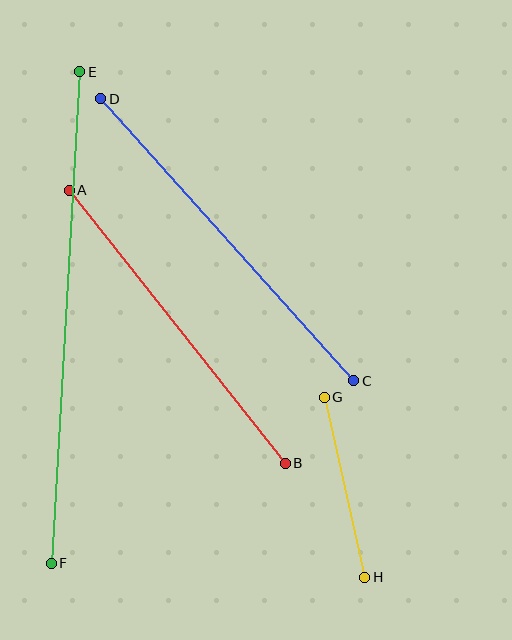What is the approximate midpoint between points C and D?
The midpoint is at approximately (227, 240) pixels.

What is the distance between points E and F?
The distance is approximately 492 pixels.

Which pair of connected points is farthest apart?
Points E and F are farthest apart.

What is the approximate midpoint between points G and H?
The midpoint is at approximately (345, 487) pixels.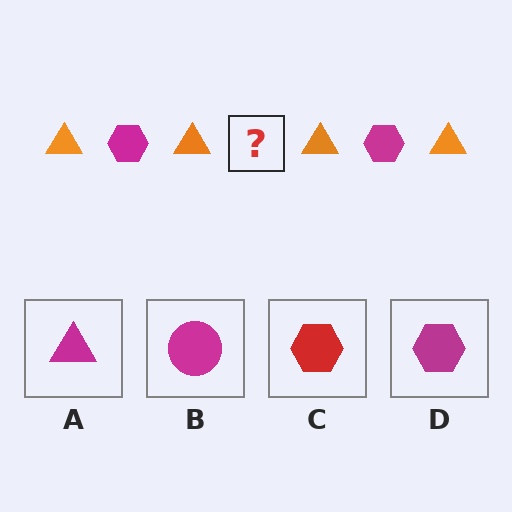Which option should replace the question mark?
Option D.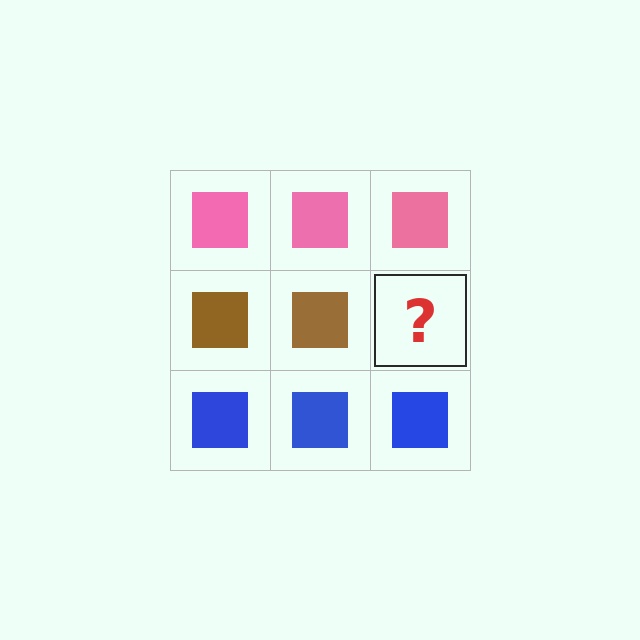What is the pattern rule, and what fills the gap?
The rule is that each row has a consistent color. The gap should be filled with a brown square.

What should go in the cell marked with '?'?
The missing cell should contain a brown square.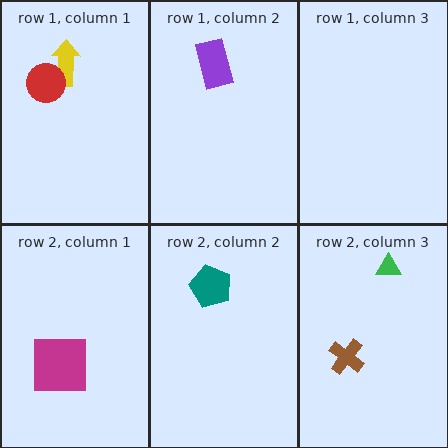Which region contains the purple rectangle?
The row 1, column 2 region.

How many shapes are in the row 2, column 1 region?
1.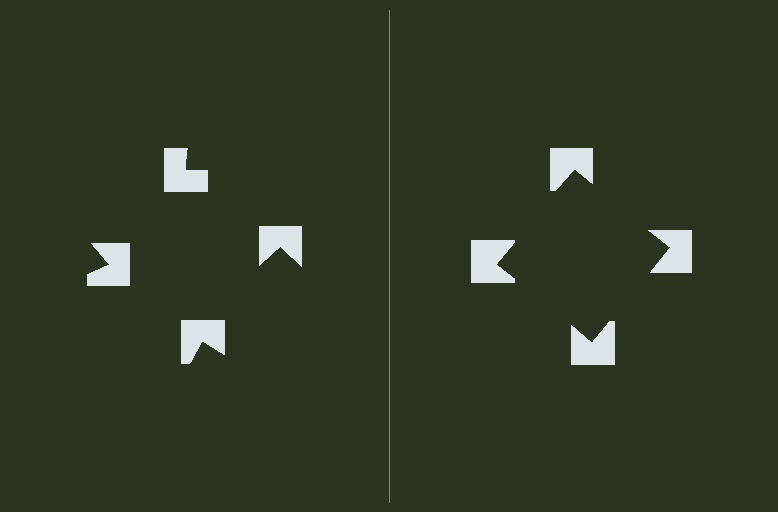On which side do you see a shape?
An illusory square appears on the right side. On the left side the wedge cuts are rotated, so no coherent shape forms.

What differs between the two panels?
The notched squares are positioned identically on both sides; only the wedge orientations differ. On the right they align to a square; on the left they are misaligned.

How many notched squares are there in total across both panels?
8 — 4 on each side.